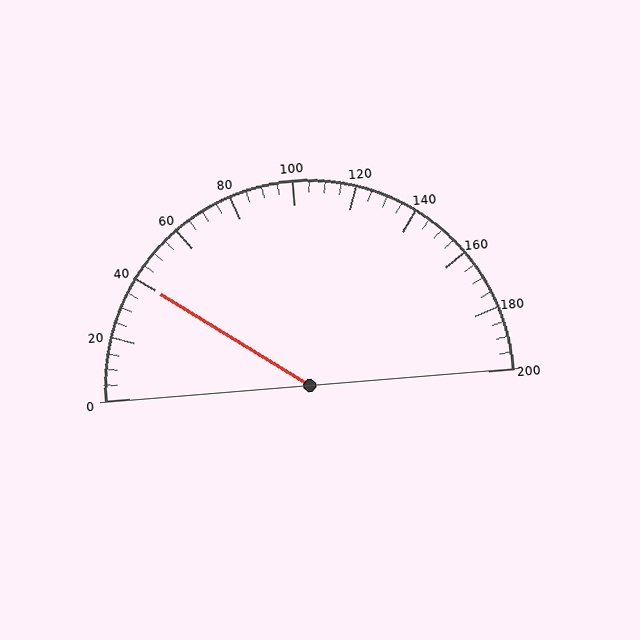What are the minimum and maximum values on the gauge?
The gauge ranges from 0 to 200.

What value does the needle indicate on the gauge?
The needle indicates approximately 40.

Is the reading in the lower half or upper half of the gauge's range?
The reading is in the lower half of the range (0 to 200).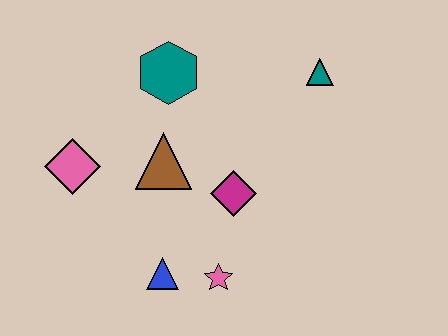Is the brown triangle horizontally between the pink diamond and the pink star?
Yes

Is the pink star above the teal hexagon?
No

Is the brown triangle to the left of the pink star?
Yes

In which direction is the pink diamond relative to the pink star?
The pink diamond is to the left of the pink star.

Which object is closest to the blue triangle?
The pink star is closest to the blue triangle.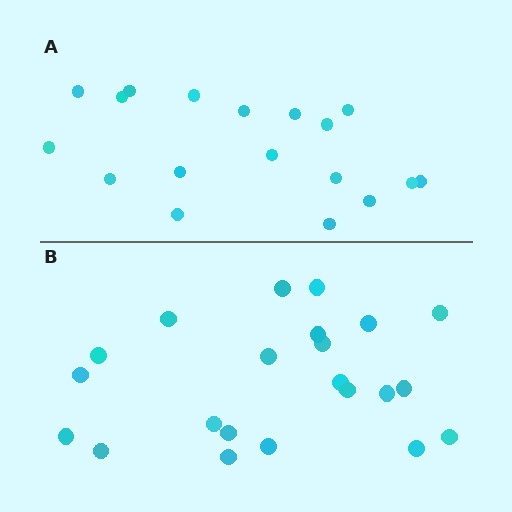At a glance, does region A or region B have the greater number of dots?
Region B (the bottom region) has more dots.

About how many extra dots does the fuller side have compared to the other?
Region B has about 4 more dots than region A.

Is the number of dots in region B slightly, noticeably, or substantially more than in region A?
Region B has only slightly more — the two regions are fairly close. The ratio is roughly 1.2 to 1.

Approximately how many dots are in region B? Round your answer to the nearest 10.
About 20 dots. (The exact count is 22, which rounds to 20.)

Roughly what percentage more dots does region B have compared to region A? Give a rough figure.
About 20% more.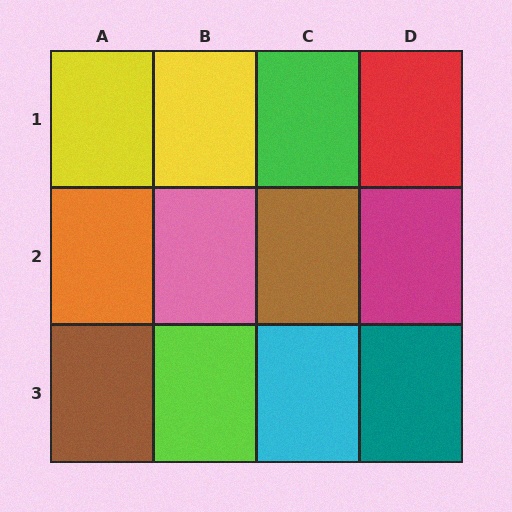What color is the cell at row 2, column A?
Orange.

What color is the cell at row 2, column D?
Magenta.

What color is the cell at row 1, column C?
Green.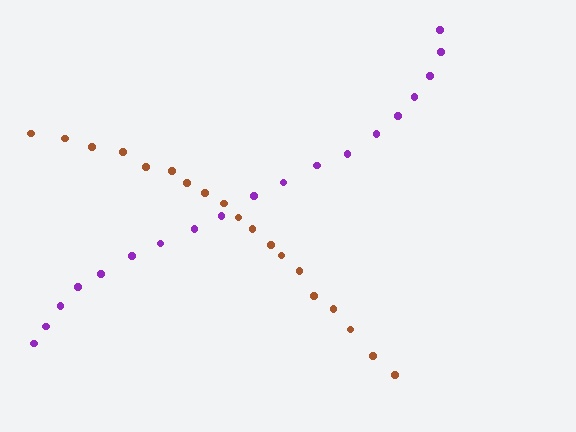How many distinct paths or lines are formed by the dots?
There are 2 distinct paths.